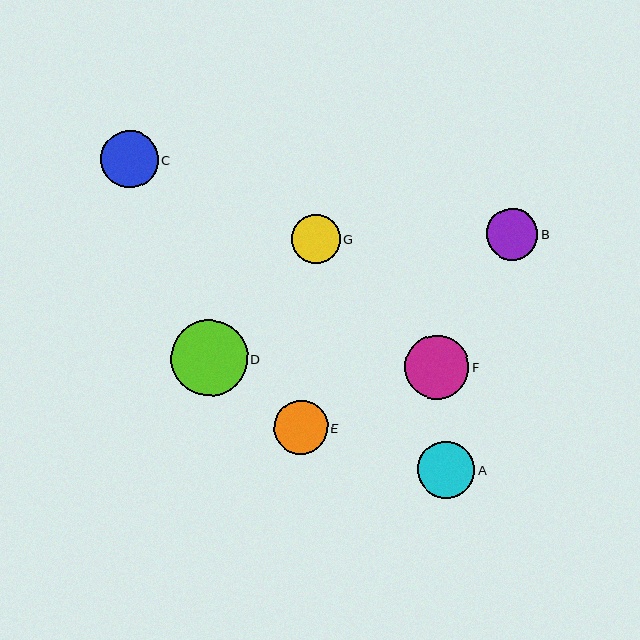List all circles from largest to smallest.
From largest to smallest: D, F, A, C, E, B, G.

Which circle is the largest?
Circle D is the largest with a size of approximately 76 pixels.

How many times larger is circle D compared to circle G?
Circle D is approximately 1.6 times the size of circle G.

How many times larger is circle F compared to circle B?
Circle F is approximately 1.2 times the size of circle B.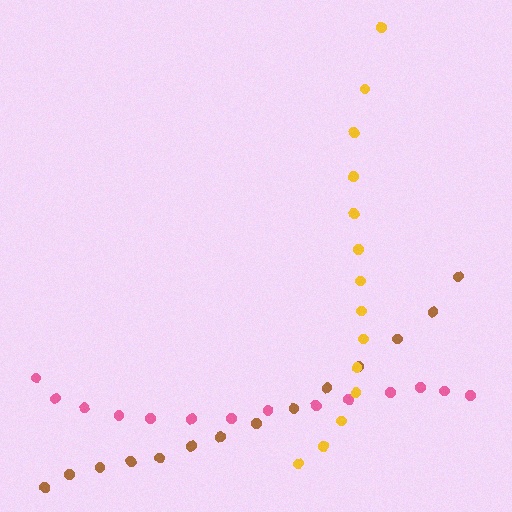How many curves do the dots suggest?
There are 3 distinct paths.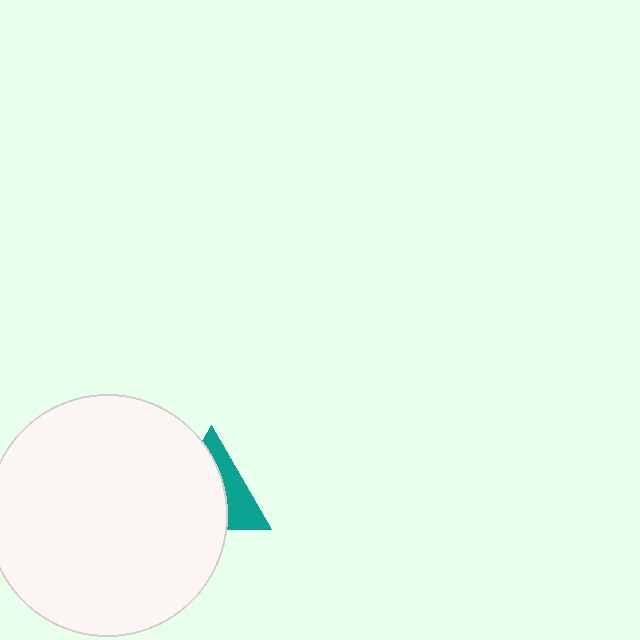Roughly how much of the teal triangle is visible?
A small part of it is visible (roughly 38%).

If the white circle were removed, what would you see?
You would see the complete teal triangle.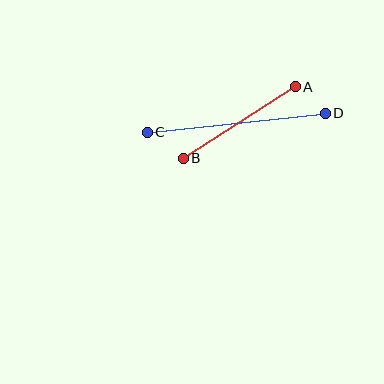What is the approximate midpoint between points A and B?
The midpoint is at approximately (239, 122) pixels.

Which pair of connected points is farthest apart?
Points C and D are farthest apart.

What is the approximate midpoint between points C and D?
The midpoint is at approximately (236, 123) pixels.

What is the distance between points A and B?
The distance is approximately 133 pixels.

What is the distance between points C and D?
The distance is approximately 179 pixels.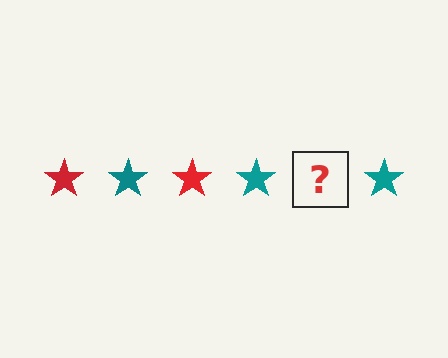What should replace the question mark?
The question mark should be replaced with a red star.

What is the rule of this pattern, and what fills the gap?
The rule is that the pattern cycles through red, teal stars. The gap should be filled with a red star.